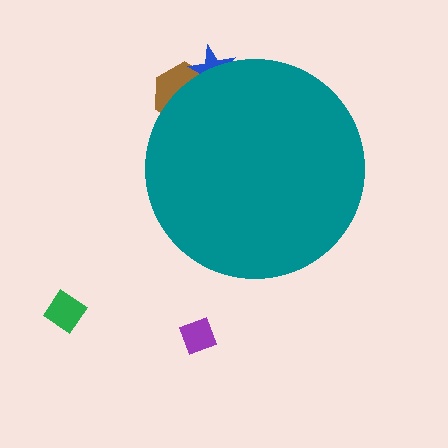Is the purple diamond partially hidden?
No, the purple diamond is fully visible.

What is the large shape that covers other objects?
A teal circle.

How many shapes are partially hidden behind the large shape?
2 shapes are partially hidden.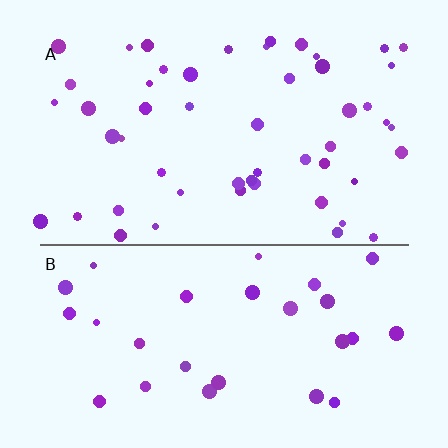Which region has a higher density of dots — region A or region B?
A (the top).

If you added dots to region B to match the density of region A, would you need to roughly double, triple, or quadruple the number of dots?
Approximately double.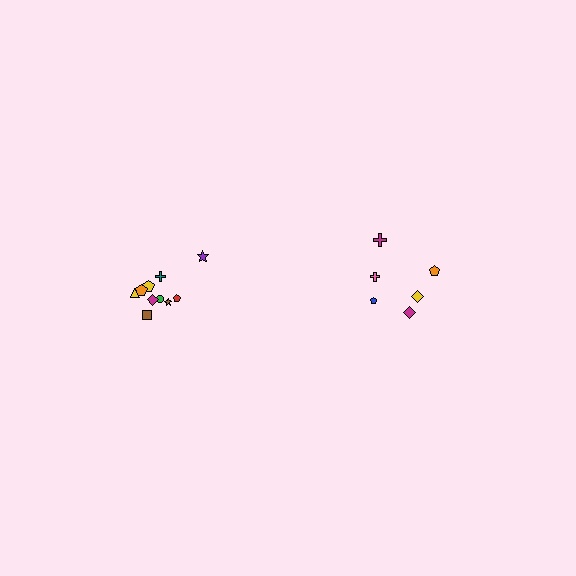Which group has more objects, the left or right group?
The left group.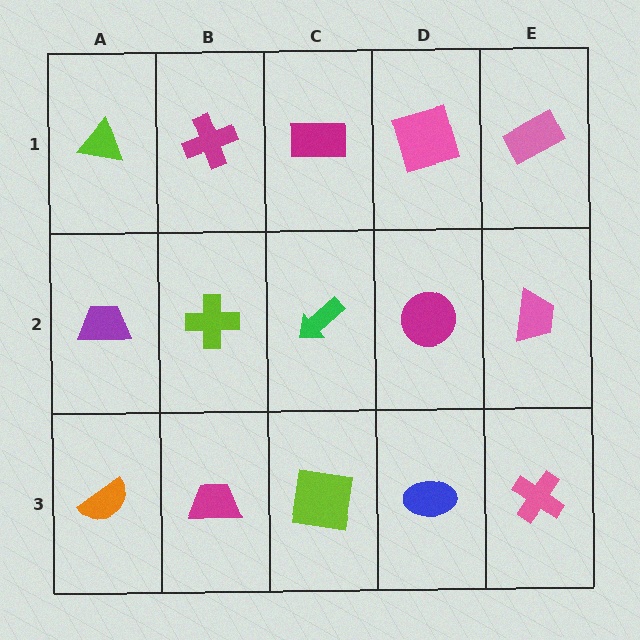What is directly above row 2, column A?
A lime triangle.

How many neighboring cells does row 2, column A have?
3.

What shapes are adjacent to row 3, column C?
A green arrow (row 2, column C), a magenta trapezoid (row 3, column B), a blue ellipse (row 3, column D).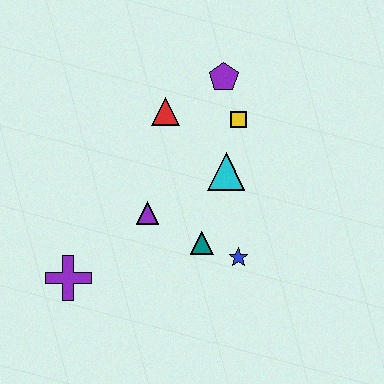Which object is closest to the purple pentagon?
The yellow square is closest to the purple pentagon.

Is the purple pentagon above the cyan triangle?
Yes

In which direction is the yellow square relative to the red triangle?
The yellow square is to the right of the red triangle.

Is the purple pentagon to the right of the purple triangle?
Yes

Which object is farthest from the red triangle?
The purple cross is farthest from the red triangle.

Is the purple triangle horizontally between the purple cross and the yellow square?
Yes